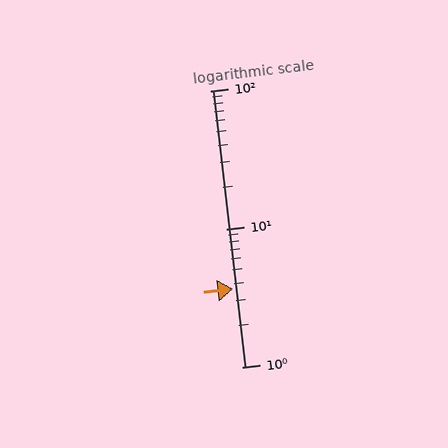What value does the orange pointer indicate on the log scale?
The pointer indicates approximately 3.7.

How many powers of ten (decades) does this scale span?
The scale spans 2 decades, from 1 to 100.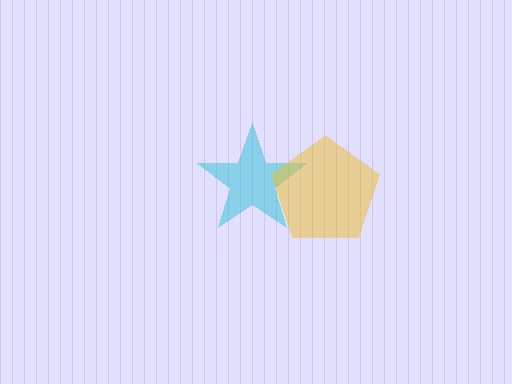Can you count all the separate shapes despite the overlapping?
Yes, there are 2 separate shapes.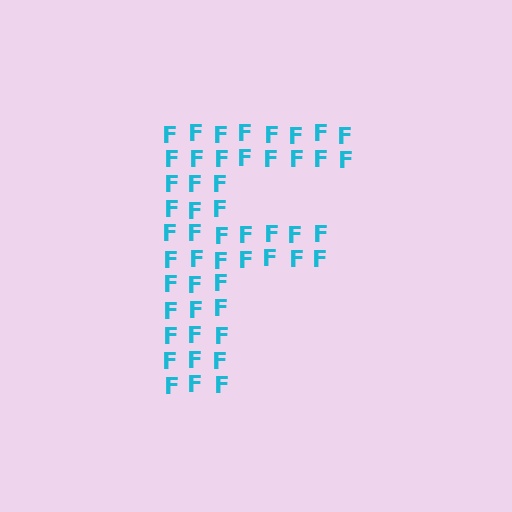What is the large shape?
The large shape is the letter F.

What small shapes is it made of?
It is made of small letter F's.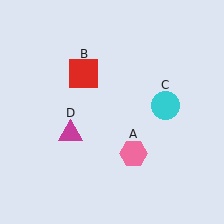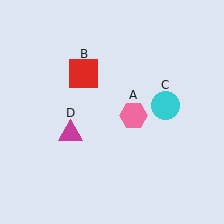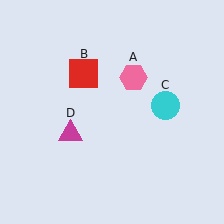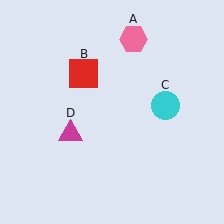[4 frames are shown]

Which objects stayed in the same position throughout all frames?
Red square (object B) and cyan circle (object C) and magenta triangle (object D) remained stationary.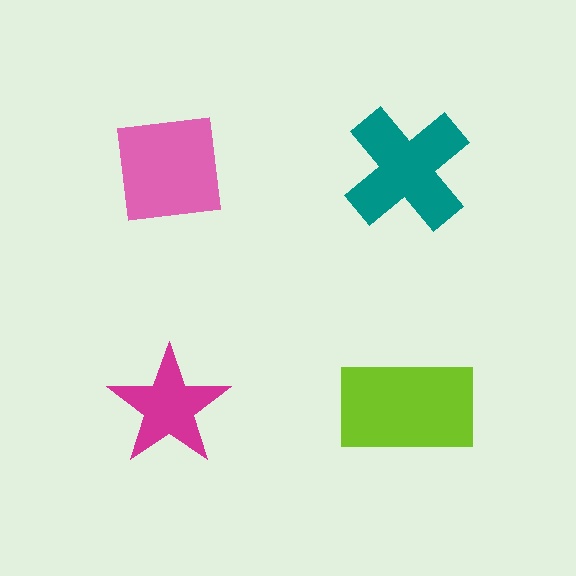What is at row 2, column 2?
A lime rectangle.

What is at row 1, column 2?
A teal cross.